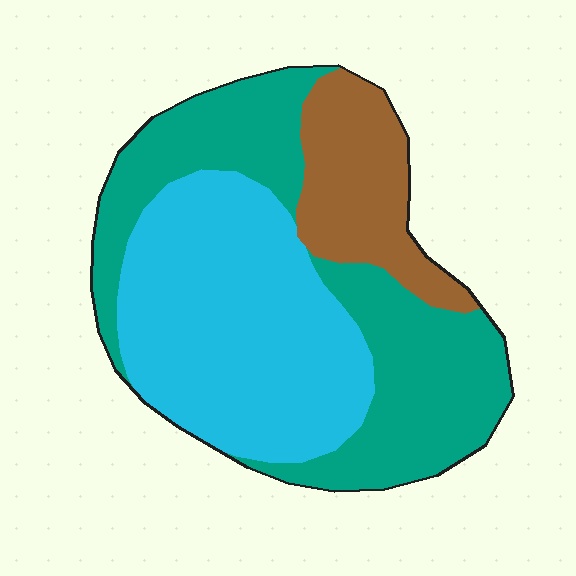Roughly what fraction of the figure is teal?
Teal covers roughly 40% of the figure.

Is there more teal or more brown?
Teal.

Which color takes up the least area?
Brown, at roughly 15%.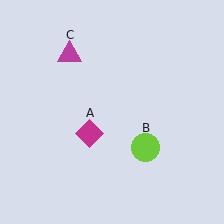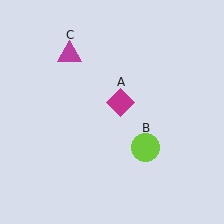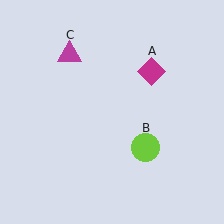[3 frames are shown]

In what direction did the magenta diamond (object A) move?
The magenta diamond (object A) moved up and to the right.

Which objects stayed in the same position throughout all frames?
Lime circle (object B) and magenta triangle (object C) remained stationary.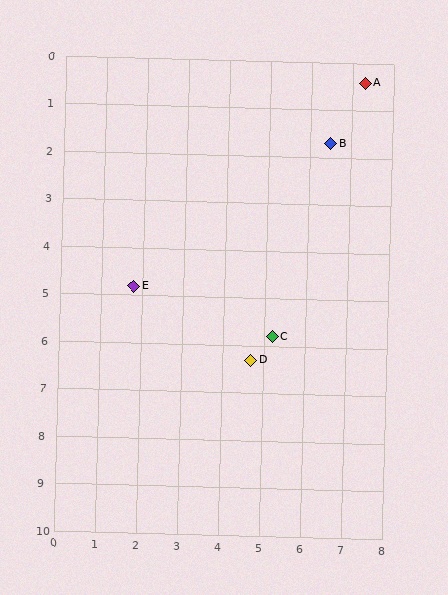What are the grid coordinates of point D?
Point D is at approximately (4.7, 6.3).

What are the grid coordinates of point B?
Point B is at approximately (6.5, 1.7).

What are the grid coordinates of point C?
Point C is at approximately (5.2, 5.8).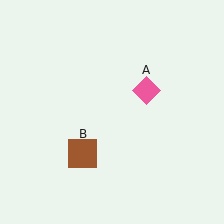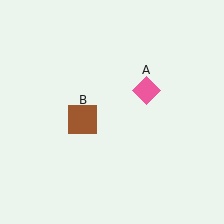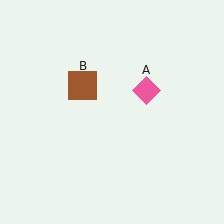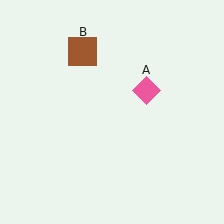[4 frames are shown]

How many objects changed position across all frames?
1 object changed position: brown square (object B).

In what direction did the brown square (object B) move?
The brown square (object B) moved up.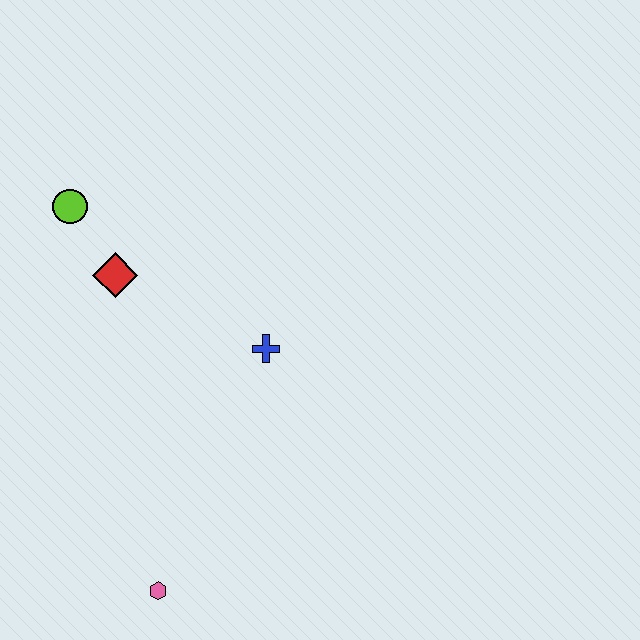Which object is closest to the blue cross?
The red diamond is closest to the blue cross.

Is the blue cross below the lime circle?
Yes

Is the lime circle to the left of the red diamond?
Yes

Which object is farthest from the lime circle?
The pink hexagon is farthest from the lime circle.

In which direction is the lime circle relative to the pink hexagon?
The lime circle is above the pink hexagon.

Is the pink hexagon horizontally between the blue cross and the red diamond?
Yes